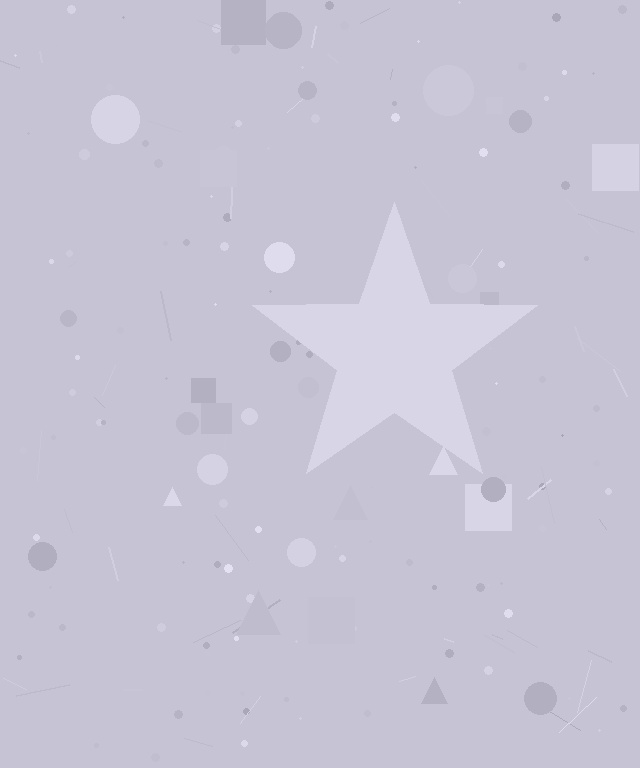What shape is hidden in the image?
A star is hidden in the image.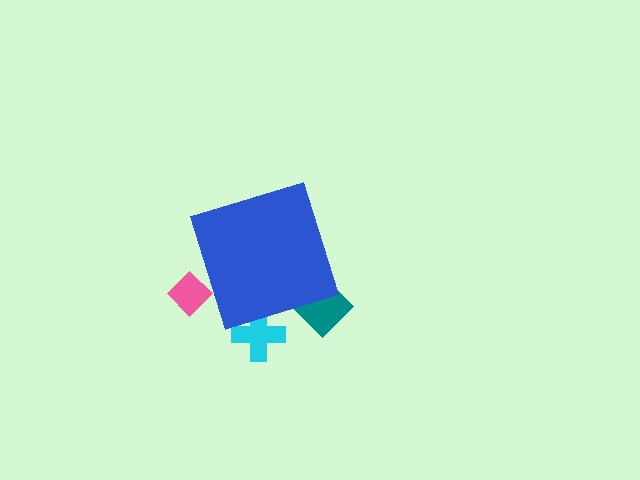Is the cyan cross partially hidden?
Yes, the cyan cross is partially hidden behind the blue diamond.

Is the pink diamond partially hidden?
Yes, the pink diamond is partially hidden behind the blue diamond.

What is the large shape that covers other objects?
A blue diamond.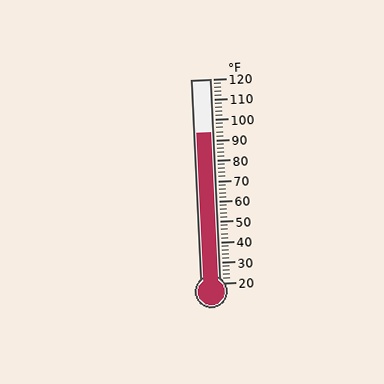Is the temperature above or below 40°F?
The temperature is above 40°F.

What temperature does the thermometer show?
The thermometer shows approximately 94°F.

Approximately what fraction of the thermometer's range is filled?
The thermometer is filled to approximately 75% of its range.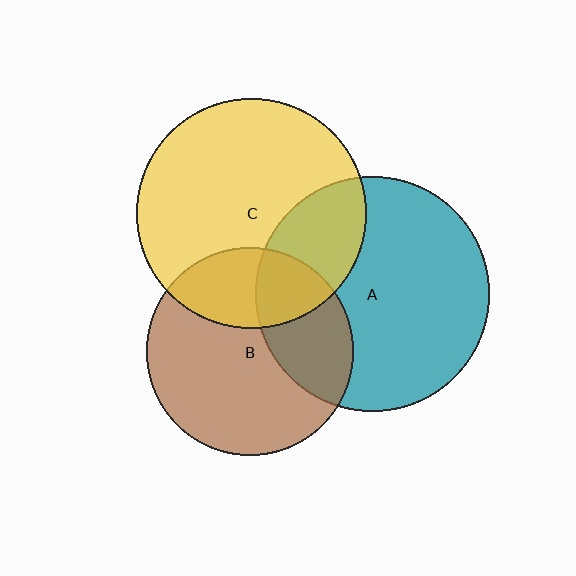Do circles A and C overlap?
Yes.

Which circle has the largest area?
Circle A (teal).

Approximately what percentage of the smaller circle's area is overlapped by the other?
Approximately 25%.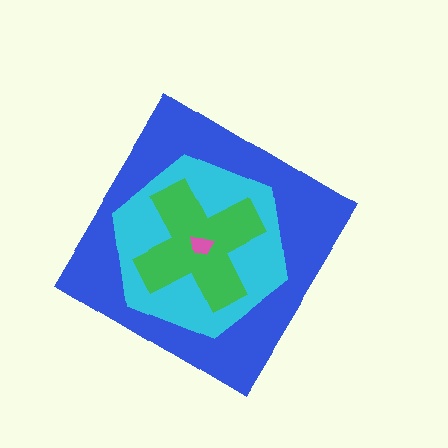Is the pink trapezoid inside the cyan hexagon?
Yes.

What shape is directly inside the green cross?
The pink trapezoid.